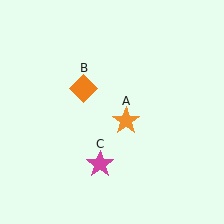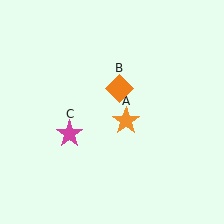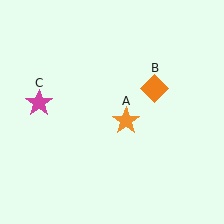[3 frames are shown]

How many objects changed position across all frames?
2 objects changed position: orange diamond (object B), magenta star (object C).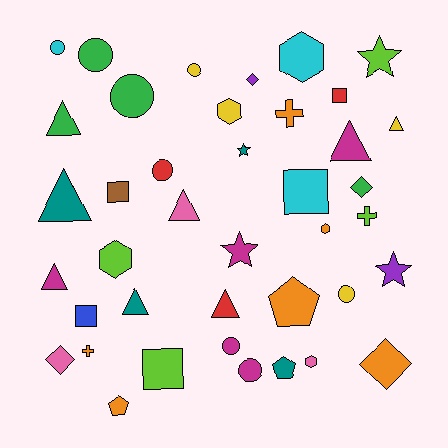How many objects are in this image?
There are 40 objects.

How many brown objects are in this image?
There is 1 brown object.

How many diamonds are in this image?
There are 4 diamonds.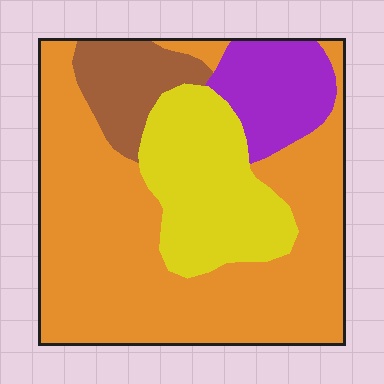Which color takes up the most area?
Orange, at roughly 60%.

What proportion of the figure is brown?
Brown takes up less than a quarter of the figure.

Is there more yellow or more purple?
Yellow.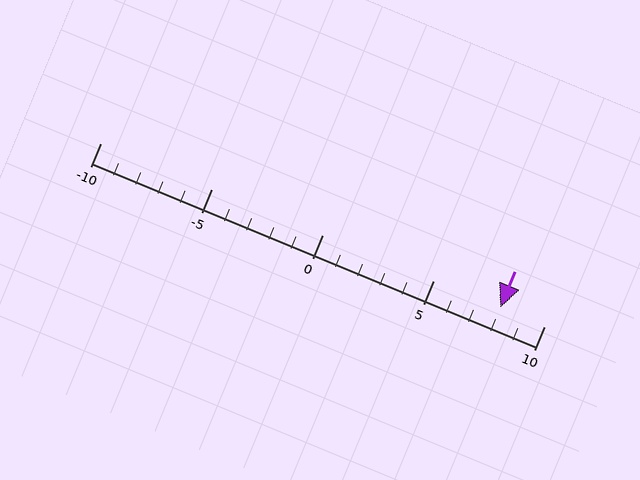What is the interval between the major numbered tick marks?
The major tick marks are spaced 5 units apart.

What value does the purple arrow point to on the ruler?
The purple arrow points to approximately 8.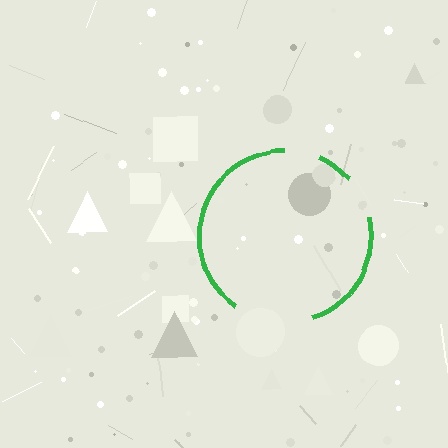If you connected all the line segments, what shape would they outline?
They would outline a circle.